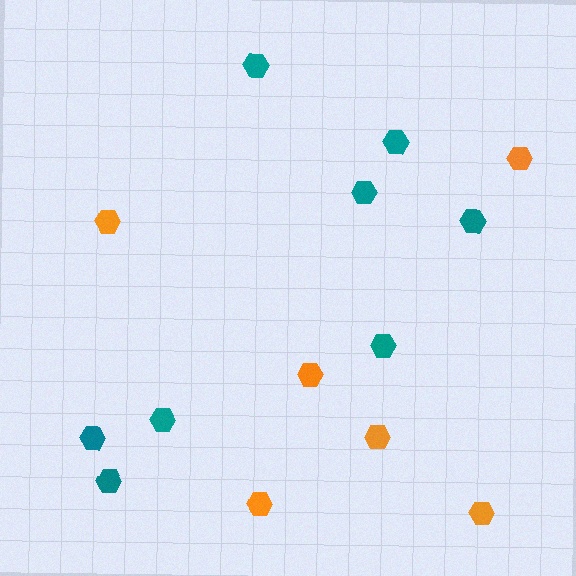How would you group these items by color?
There are 2 groups: one group of teal hexagons (8) and one group of orange hexagons (6).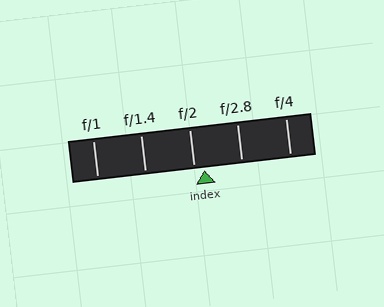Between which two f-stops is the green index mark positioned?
The index mark is between f/2 and f/2.8.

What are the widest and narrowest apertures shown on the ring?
The widest aperture shown is f/1 and the narrowest is f/4.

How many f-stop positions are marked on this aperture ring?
There are 5 f-stop positions marked.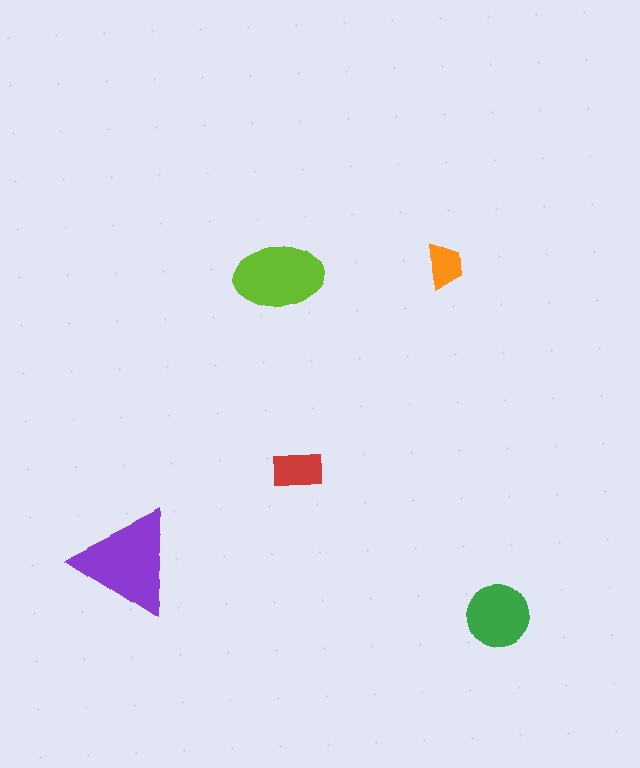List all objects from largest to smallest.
The purple triangle, the lime ellipse, the green circle, the red rectangle, the orange trapezoid.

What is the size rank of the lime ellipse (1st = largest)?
2nd.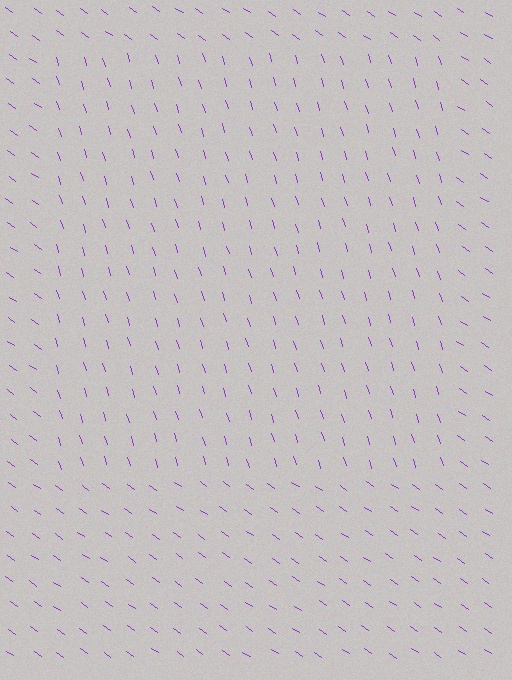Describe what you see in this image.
The image is filled with small purple line segments. A rectangle region in the image has lines oriented differently from the surrounding lines, creating a visible texture boundary.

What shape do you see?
I see a rectangle.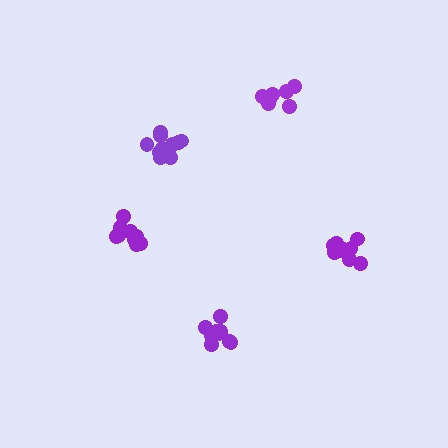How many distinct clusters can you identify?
There are 5 distinct clusters.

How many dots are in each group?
Group 1: 11 dots, Group 2: 10 dots, Group 3: 9 dots, Group 4: 7 dots, Group 5: 9 dots (46 total).